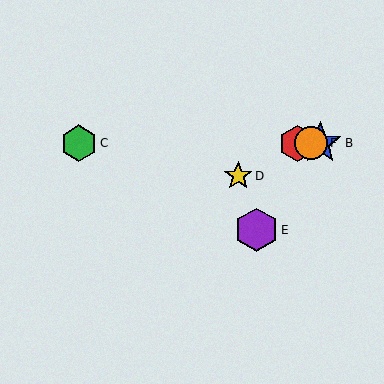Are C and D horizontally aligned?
No, C is at y≈143 and D is at y≈176.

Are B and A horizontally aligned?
Yes, both are at y≈143.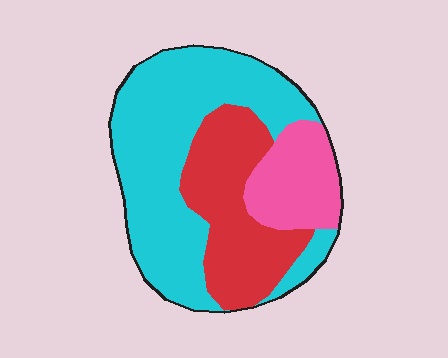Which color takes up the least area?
Pink, at roughly 15%.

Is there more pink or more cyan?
Cyan.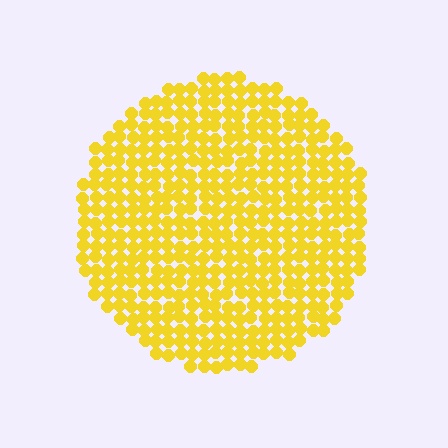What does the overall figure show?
The overall figure shows a circle.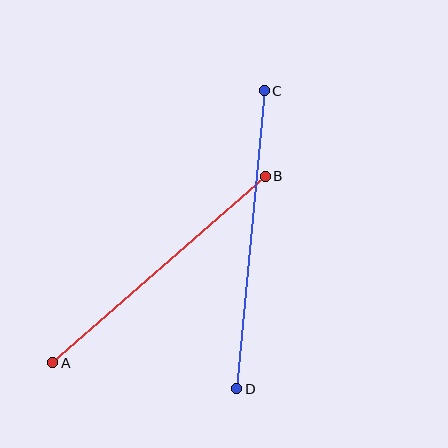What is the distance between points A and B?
The distance is approximately 283 pixels.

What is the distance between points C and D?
The distance is approximately 299 pixels.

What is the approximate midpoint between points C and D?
The midpoint is at approximately (251, 240) pixels.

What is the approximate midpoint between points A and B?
The midpoint is at approximately (159, 269) pixels.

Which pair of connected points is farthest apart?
Points C and D are farthest apart.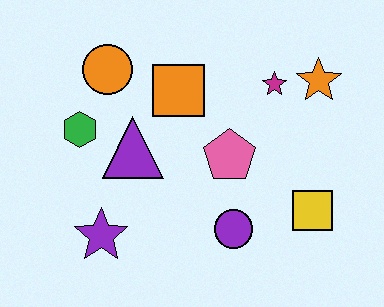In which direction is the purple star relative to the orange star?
The purple star is to the left of the orange star.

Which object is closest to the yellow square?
The purple circle is closest to the yellow square.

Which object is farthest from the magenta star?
The purple star is farthest from the magenta star.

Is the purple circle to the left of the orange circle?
No